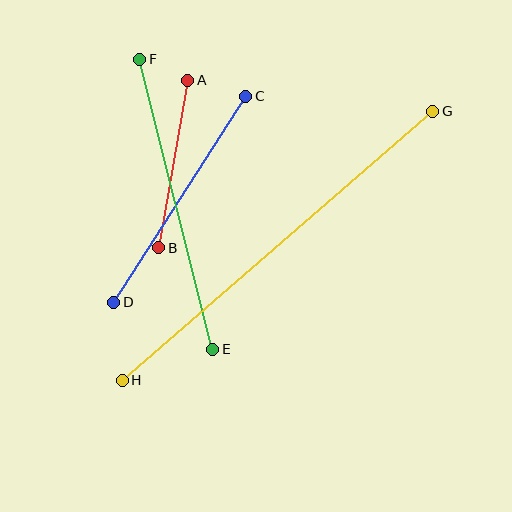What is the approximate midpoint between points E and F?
The midpoint is at approximately (176, 204) pixels.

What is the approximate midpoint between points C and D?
The midpoint is at approximately (180, 199) pixels.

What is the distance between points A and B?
The distance is approximately 170 pixels.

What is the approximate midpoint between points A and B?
The midpoint is at approximately (173, 164) pixels.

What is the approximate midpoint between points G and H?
The midpoint is at approximately (278, 246) pixels.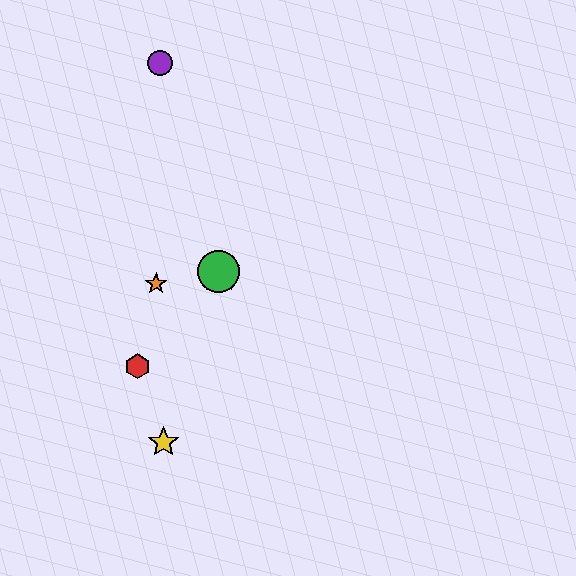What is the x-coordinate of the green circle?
The green circle is at x≈219.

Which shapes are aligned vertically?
The blue star, the green circle are aligned vertically.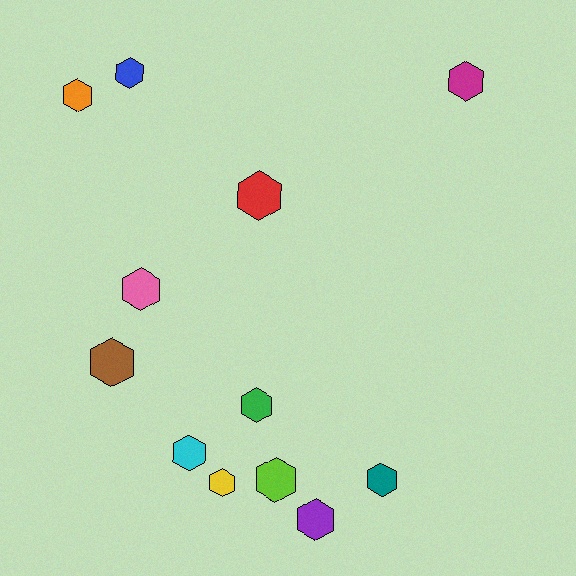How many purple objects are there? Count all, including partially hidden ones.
There is 1 purple object.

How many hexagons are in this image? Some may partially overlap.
There are 12 hexagons.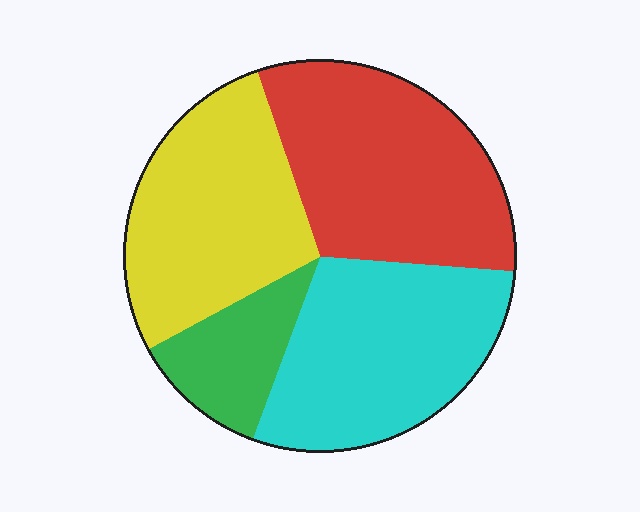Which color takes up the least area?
Green, at roughly 10%.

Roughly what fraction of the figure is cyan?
Cyan covers about 30% of the figure.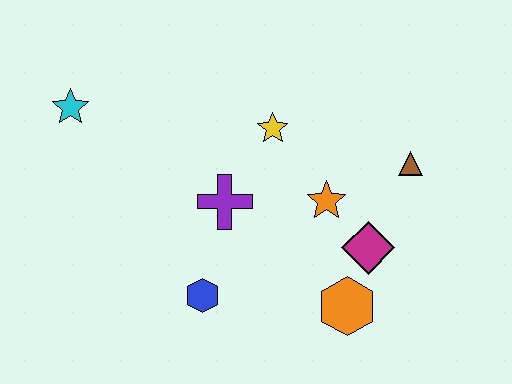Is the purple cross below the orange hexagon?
No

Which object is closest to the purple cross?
The yellow star is closest to the purple cross.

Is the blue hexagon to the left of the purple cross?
Yes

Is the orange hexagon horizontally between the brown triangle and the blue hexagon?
Yes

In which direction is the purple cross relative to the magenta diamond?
The purple cross is to the left of the magenta diamond.